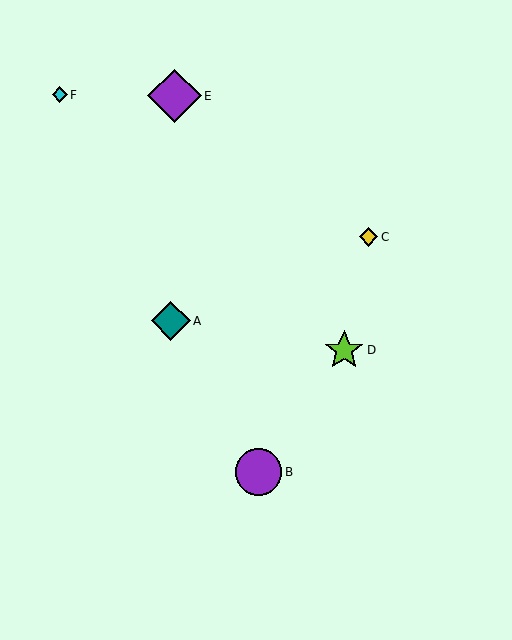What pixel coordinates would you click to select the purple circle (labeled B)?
Click at (259, 472) to select the purple circle B.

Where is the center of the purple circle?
The center of the purple circle is at (259, 472).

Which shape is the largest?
The purple diamond (labeled E) is the largest.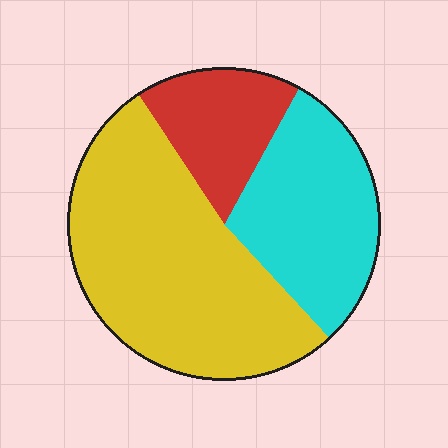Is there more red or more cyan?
Cyan.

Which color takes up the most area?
Yellow, at roughly 55%.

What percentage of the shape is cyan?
Cyan takes up about one third (1/3) of the shape.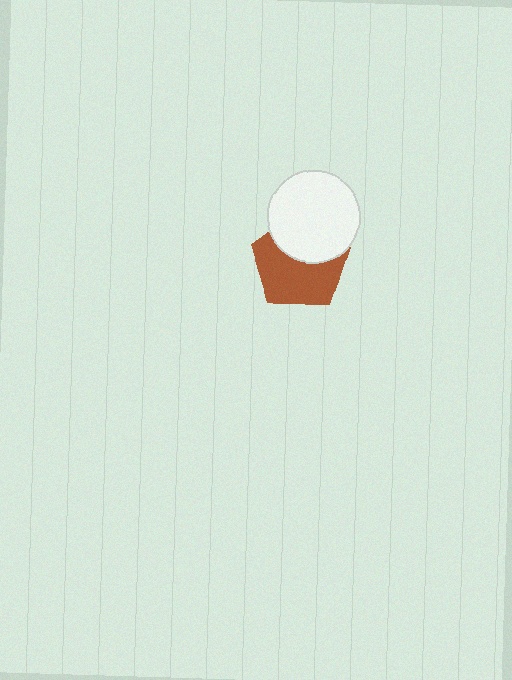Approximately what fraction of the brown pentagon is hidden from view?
Roughly 38% of the brown pentagon is hidden behind the white circle.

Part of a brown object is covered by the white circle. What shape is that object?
It is a pentagon.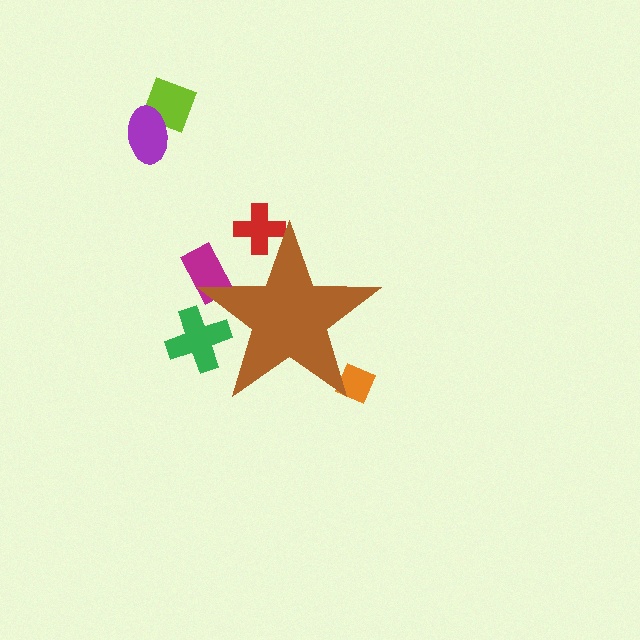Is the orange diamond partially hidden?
Yes, the orange diamond is partially hidden behind the brown star.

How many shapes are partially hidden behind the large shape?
4 shapes are partially hidden.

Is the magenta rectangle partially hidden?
Yes, the magenta rectangle is partially hidden behind the brown star.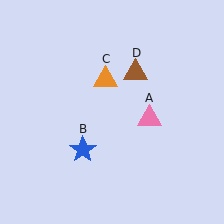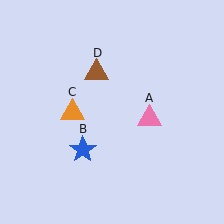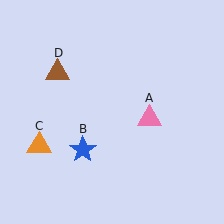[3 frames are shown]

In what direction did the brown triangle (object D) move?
The brown triangle (object D) moved left.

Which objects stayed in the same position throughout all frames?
Pink triangle (object A) and blue star (object B) remained stationary.